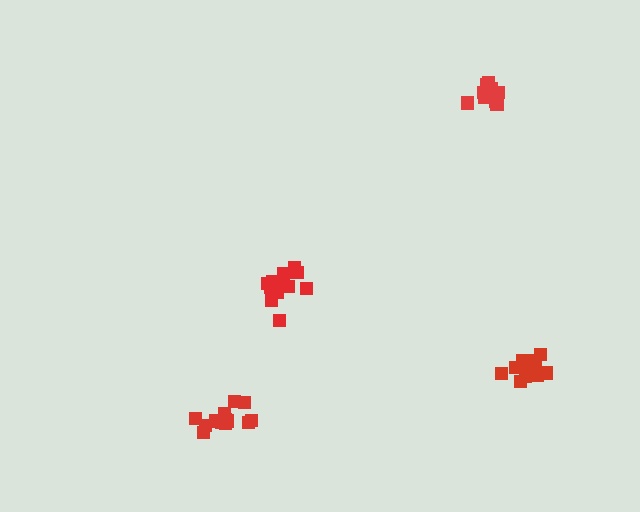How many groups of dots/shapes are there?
There are 4 groups.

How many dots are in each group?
Group 1: 15 dots, Group 2: 13 dots, Group 3: 12 dots, Group 4: 12 dots (52 total).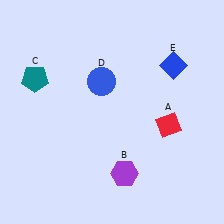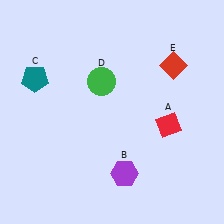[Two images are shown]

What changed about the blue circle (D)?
In Image 1, D is blue. In Image 2, it changed to green.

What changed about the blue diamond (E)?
In Image 1, E is blue. In Image 2, it changed to red.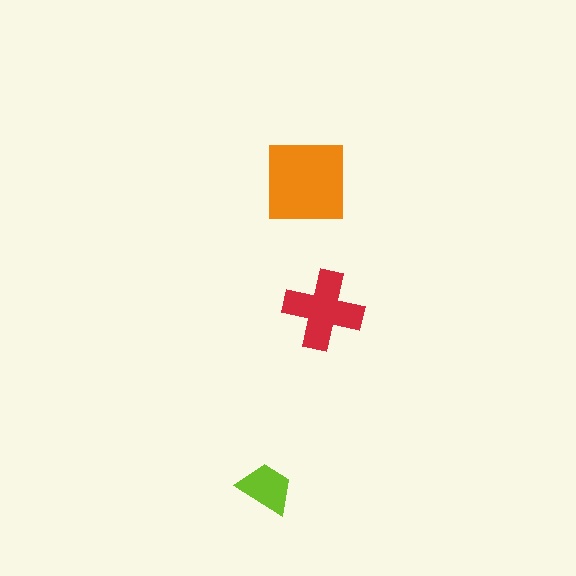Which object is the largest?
The orange square.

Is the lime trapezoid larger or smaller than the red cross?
Smaller.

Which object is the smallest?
The lime trapezoid.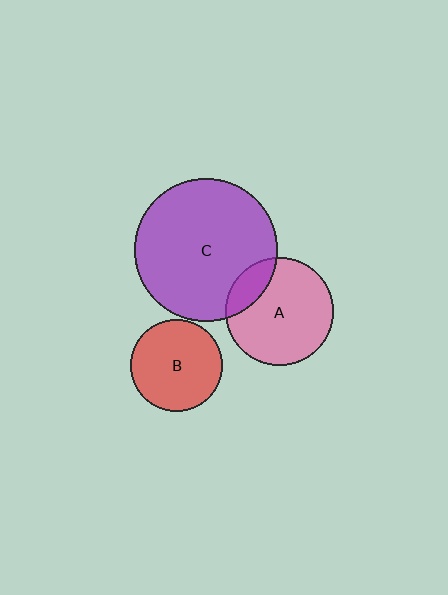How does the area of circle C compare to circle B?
Approximately 2.4 times.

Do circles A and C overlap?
Yes.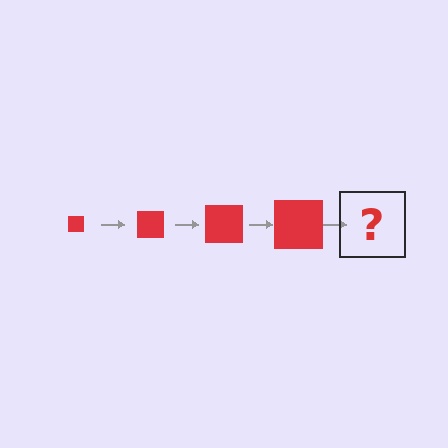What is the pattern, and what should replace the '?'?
The pattern is that the square gets progressively larger each step. The '?' should be a red square, larger than the previous one.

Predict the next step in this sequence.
The next step is a red square, larger than the previous one.